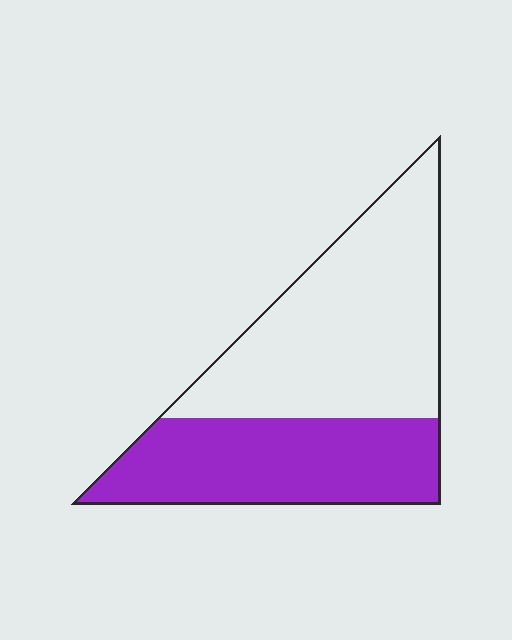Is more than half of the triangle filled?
No.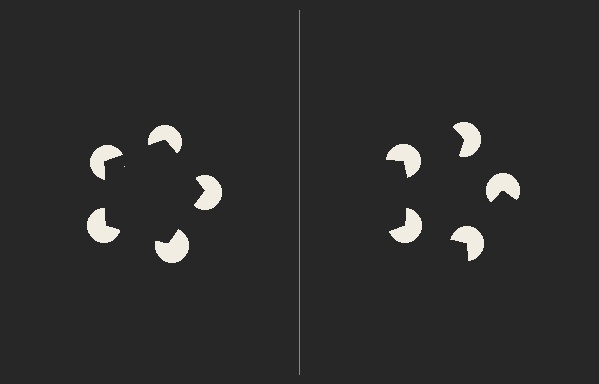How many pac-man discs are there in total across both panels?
10 — 5 on each side.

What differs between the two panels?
The pac-man discs are positioned identically on both sides; only the wedge orientations differ. On the left they align to a pentagon; on the right they are misaligned.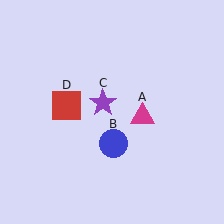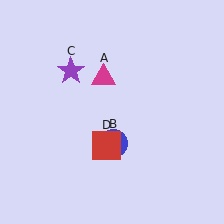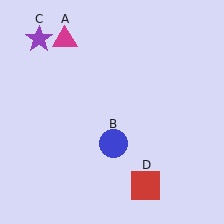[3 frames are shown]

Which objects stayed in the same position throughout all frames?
Blue circle (object B) remained stationary.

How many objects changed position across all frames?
3 objects changed position: magenta triangle (object A), purple star (object C), red square (object D).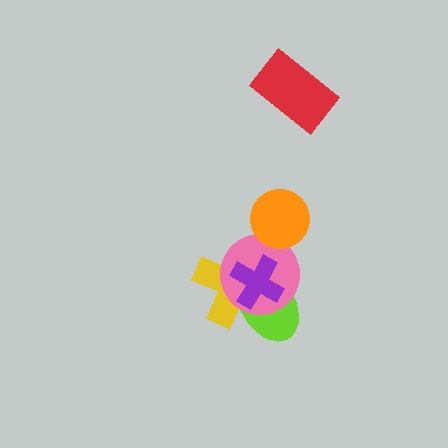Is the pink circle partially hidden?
Yes, it is partially covered by another shape.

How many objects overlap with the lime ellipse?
3 objects overlap with the lime ellipse.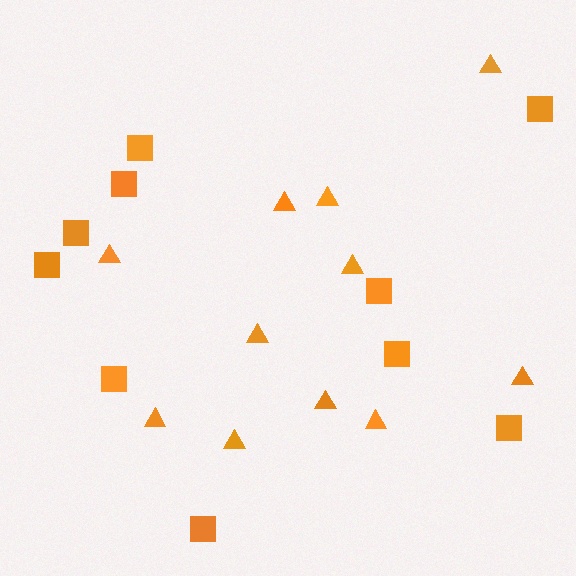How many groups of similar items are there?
There are 2 groups: one group of triangles (11) and one group of squares (10).